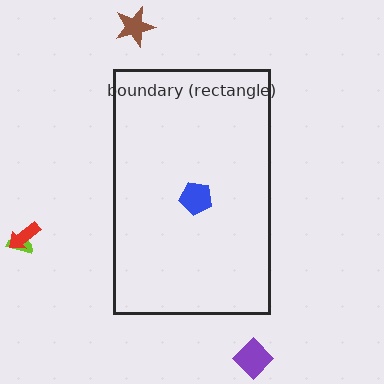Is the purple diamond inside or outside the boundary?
Outside.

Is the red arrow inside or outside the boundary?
Outside.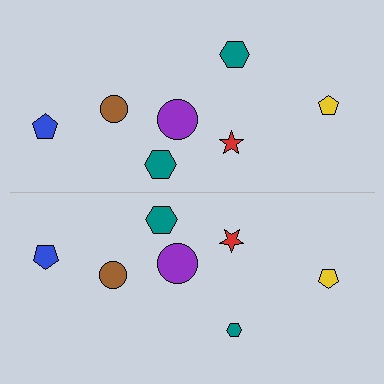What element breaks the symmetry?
The teal hexagon on the bottom side has a different size than its mirror counterpart.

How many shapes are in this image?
There are 14 shapes in this image.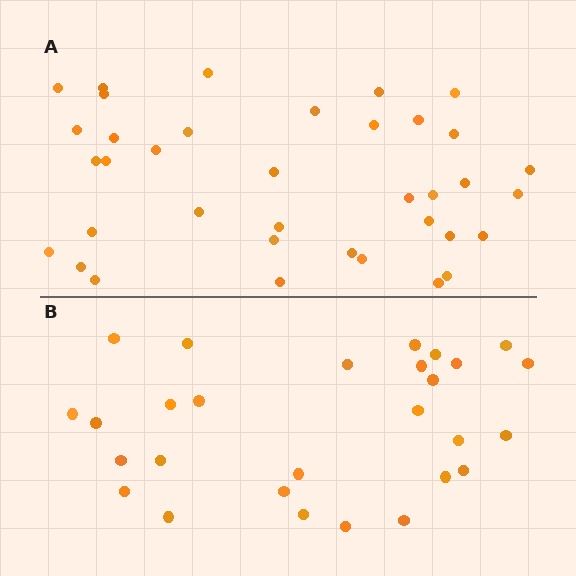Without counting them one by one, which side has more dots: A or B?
Region A (the top region) has more dots.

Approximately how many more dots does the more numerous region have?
Region A has roughly 8 or so more dots than region B.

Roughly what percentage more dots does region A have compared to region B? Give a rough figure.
About 30% more.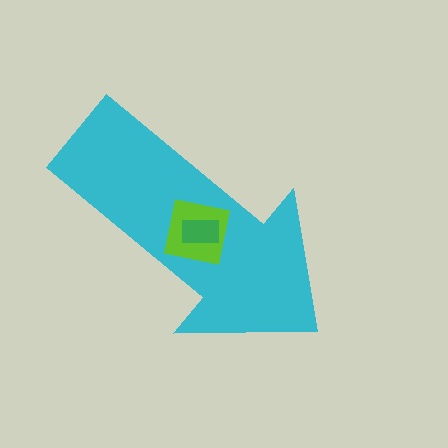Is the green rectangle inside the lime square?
Yes.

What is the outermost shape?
The cyan arrow.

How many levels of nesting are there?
3.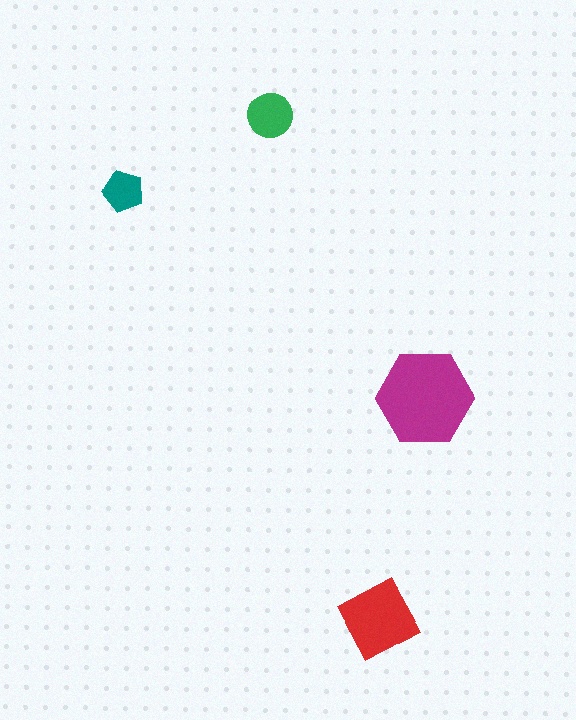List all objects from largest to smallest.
The magenta hexagon, the red diamond, the green circle, the teal pentagon.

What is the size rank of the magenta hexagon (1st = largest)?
1st.